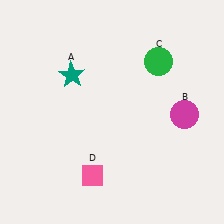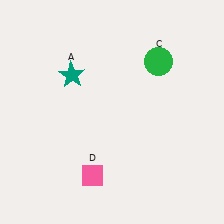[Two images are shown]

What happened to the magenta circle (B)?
The magenta circle (B) was removed in Image 2. It was in the bottom-right area of Image 1.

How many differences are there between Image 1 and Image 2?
There is 1 difference between the two images.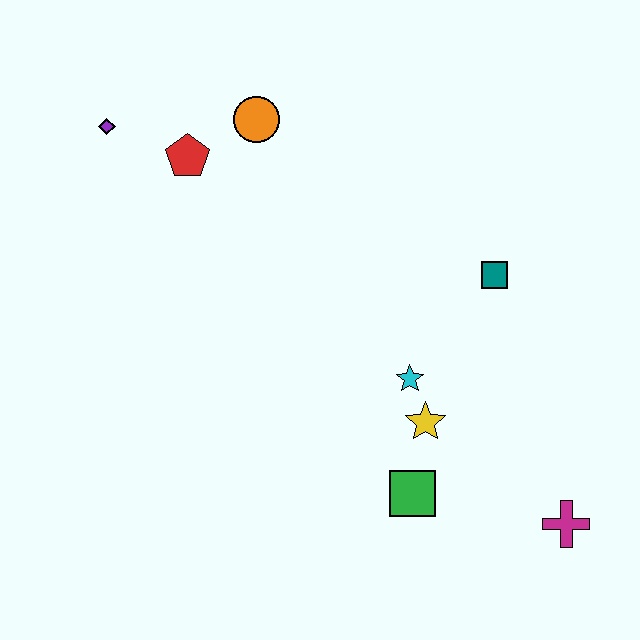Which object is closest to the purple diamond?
The red pentagon is closest to the purple diamond.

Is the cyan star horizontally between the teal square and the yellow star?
No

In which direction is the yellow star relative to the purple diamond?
The yellow star is to the right of the purple diamond.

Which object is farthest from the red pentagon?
The magenta cross is farthest from the red pentagon.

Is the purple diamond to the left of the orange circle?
Yes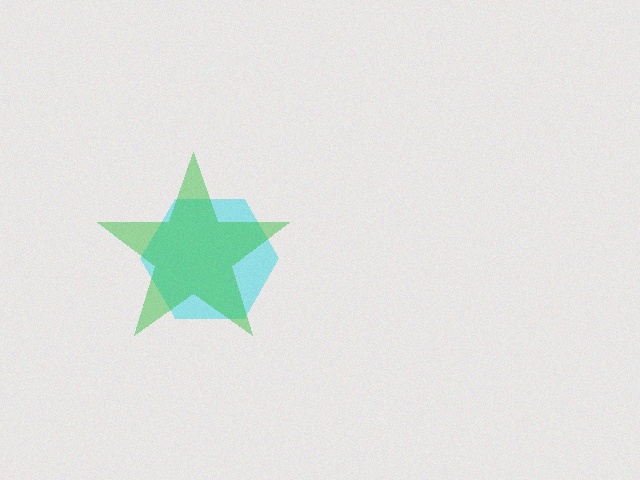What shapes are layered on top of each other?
The layered shapes are: a cyan hexagon, a green star.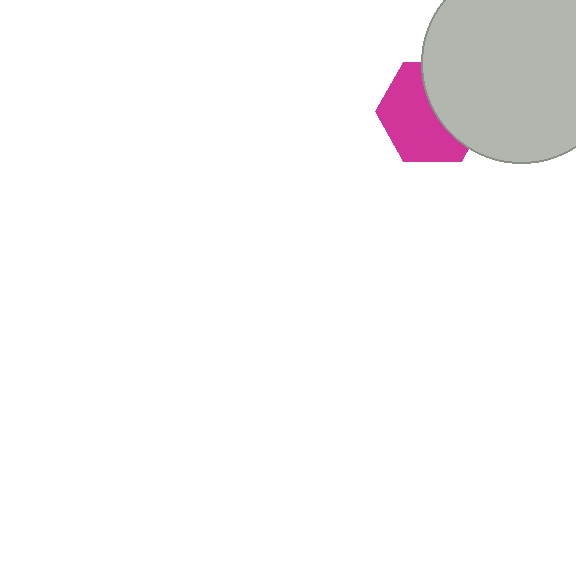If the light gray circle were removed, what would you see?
You would see the complete magenta hexagon.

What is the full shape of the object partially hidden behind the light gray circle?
The partially hidden object is a magenta hexagon.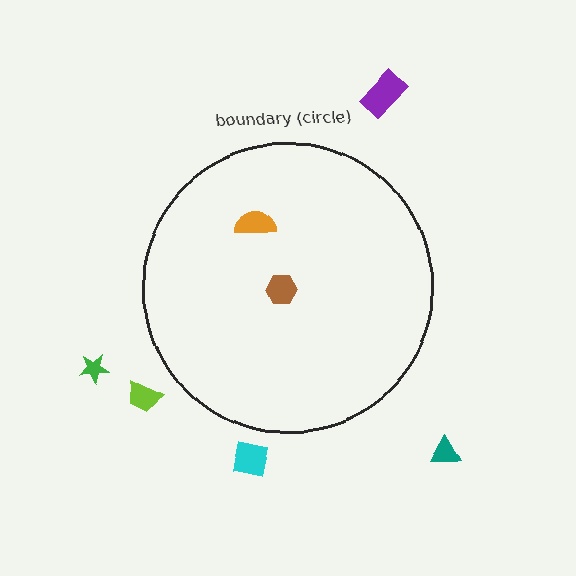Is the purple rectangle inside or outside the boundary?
Outside.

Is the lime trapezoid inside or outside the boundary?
Outside.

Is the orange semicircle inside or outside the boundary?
Inside.